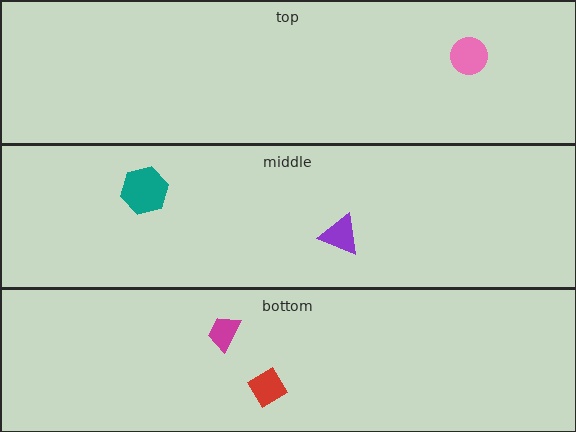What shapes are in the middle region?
The teal hexagon, the purple triangle.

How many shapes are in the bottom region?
2.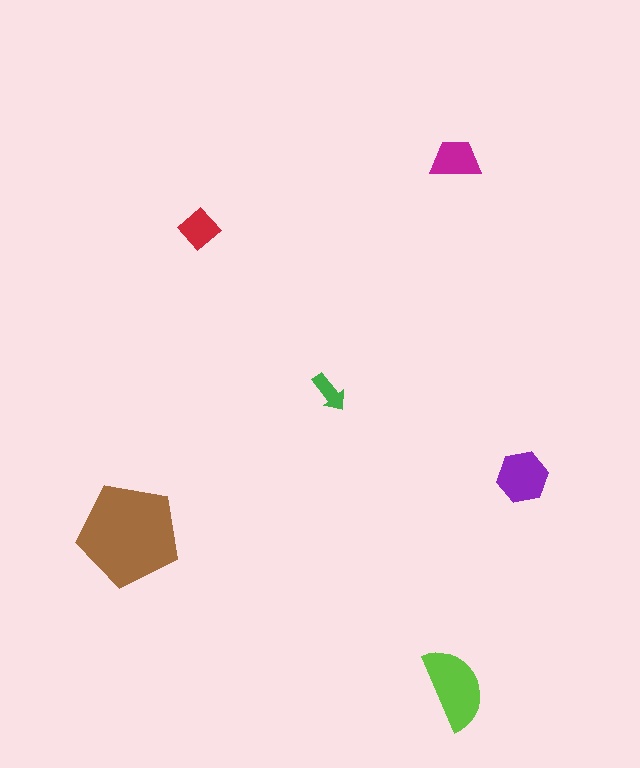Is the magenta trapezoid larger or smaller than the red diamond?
Larger.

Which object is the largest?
The brown pentagon.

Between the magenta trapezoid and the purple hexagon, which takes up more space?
The purple hexagon.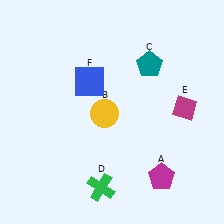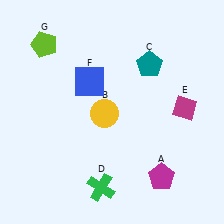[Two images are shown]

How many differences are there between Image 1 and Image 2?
There is 1 difference between the two images.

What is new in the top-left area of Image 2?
A lime pentagon (G) was added in the top-left area of Image 2.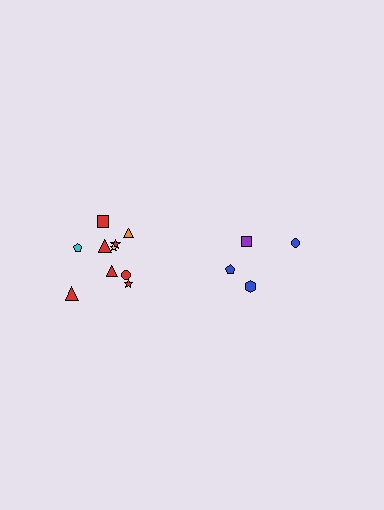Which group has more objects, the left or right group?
The left group.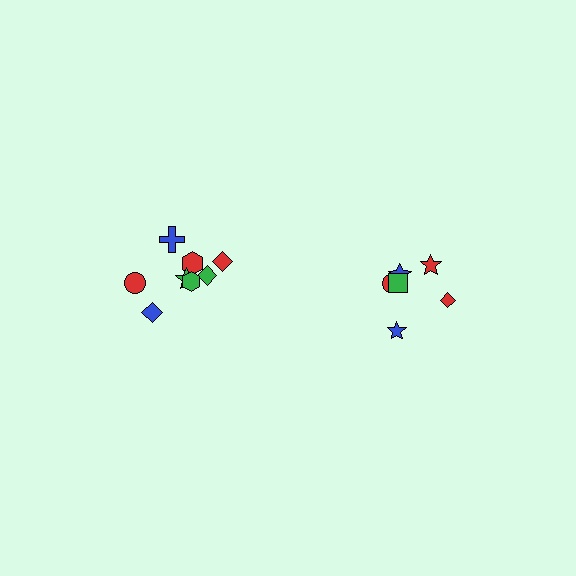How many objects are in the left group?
There are 8 objects.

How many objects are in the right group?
There are 6 objects.